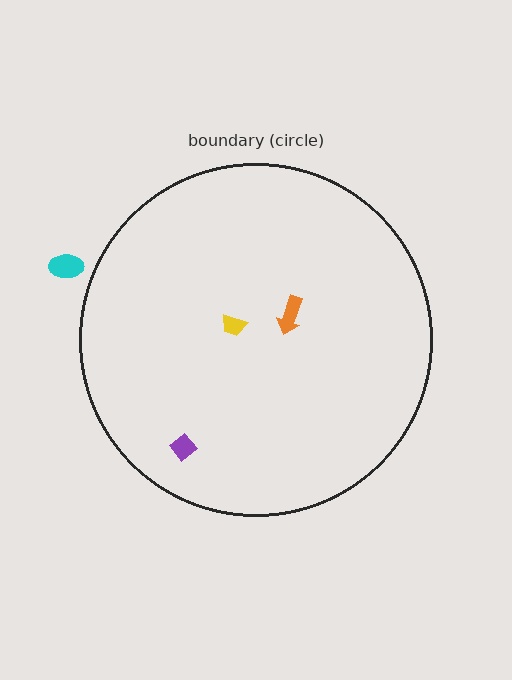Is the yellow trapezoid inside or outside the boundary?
Inside.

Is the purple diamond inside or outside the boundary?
Inside.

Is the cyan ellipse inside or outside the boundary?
Outside.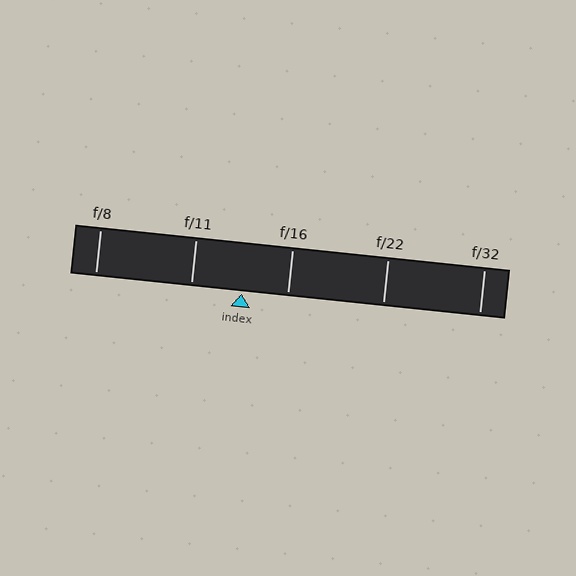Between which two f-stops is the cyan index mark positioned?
The index mark is between f/11 and f/16.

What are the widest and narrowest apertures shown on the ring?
The widest aperture shown is f/8 and the narrowest is f/32.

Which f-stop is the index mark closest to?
The index mark is closest to f/16.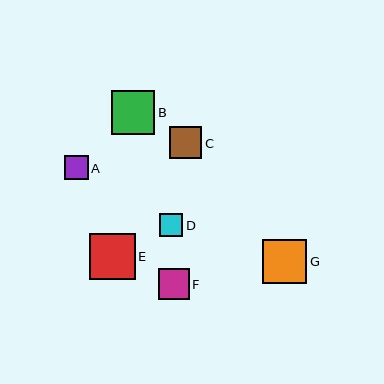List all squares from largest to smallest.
From largest to smallest: E, G, B, C, F, A, D.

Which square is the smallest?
Square D is the smallest with a size of approximately 23 pixels.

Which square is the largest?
Square E is the largest with a size of approximately 46 pixels.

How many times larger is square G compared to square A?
Square G is approximately 1.9 times the size of square A.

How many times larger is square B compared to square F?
Square B is approximately 1.4 times the size of square F.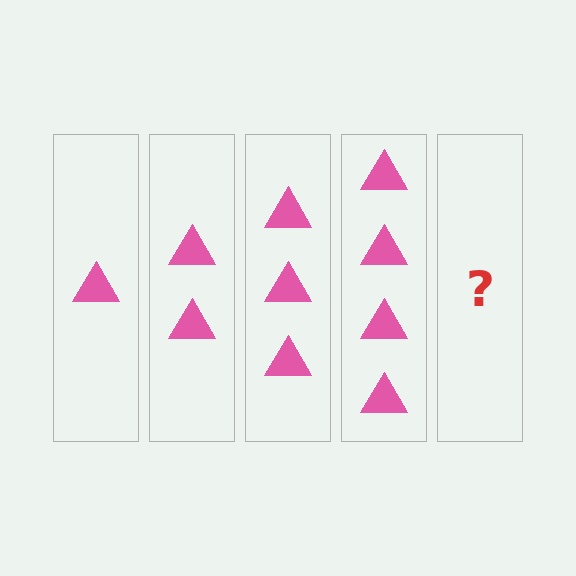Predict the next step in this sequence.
The next step is 5 triangles.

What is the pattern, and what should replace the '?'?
The pattern is that each step adds one more triangle. The '?' should be 5 triangles.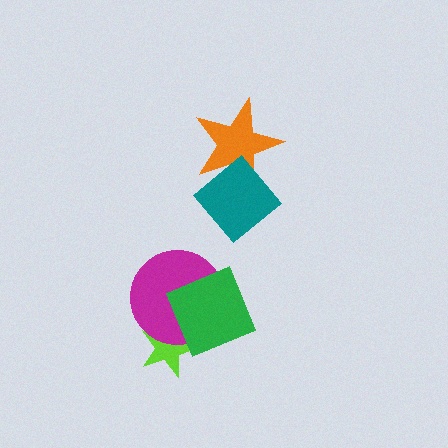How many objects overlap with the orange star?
1 object overlaps with the orange star.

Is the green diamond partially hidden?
No, no other shape covers it.